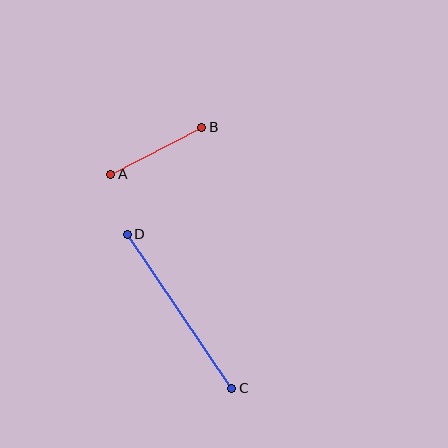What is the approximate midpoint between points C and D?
The midpoint is at approximately (179, 311) pixels.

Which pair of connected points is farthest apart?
Points C and D are farthest apart.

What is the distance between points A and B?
The distance is approximately 102 pixels.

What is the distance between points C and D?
The distance is approximately 186 pixels.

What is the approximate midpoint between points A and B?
The midpoint is at approximately (156, 151) pixels.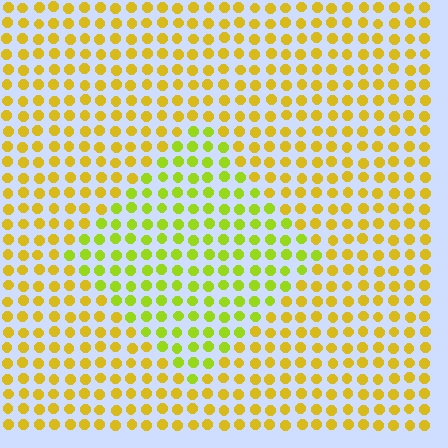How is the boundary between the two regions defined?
The boundary is defined purely by a slight shift in hue (about 30 degrees). Spacing, size, and orientation are identical on both sides.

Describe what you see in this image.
The image is filled with small yellow elements in a uniform arrangement. A diamond-shaped region is visible where the elements are tinted to a slightly different hue, forming a subtle color boundary.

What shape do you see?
I see a diamond.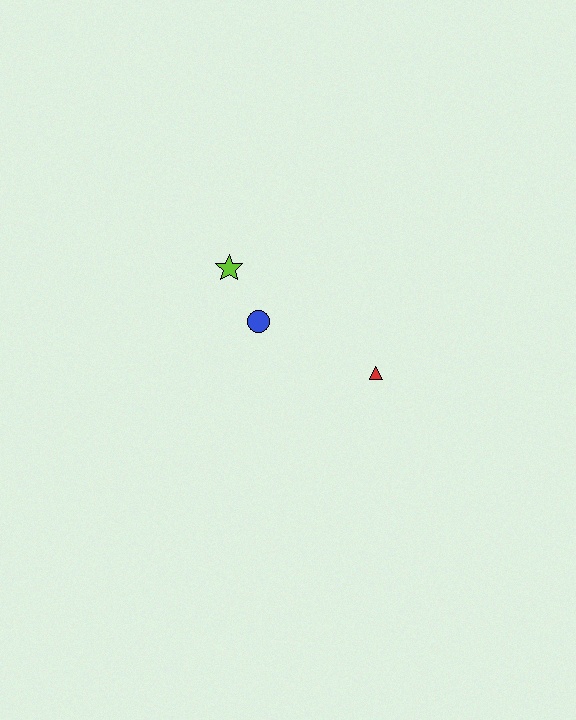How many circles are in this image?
There is 1 circle.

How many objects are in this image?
There are 3 objects.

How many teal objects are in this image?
There are no teal objects.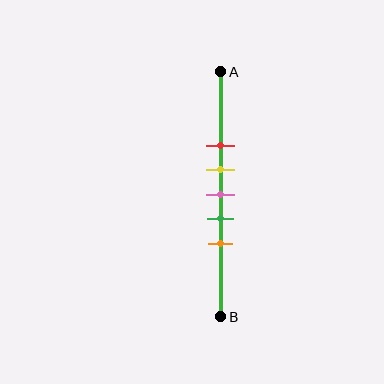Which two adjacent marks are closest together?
The yellow and pink marks are the closest adjacent pair.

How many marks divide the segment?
There are 5 marks dividing the segment.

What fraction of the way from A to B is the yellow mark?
The yellow mark is approximately 40% (0.4) of the way from A to B.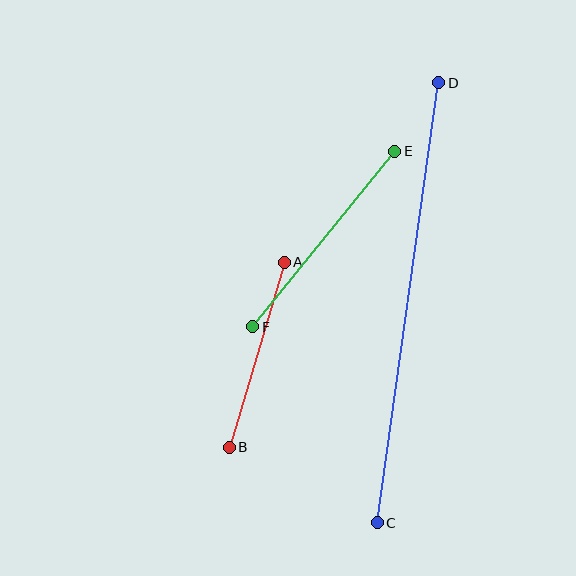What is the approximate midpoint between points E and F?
The midpoint is at approximately (324, 239) pixels.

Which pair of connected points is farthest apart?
Points C and D are farthest apart.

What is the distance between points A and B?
The distance is approximately 193 pixels.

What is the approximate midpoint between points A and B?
The midpoint is at approximately (257, 355) pixels.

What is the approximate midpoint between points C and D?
The midpoint is at approximately (408, 303) pixels.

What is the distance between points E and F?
The distance is approximately 225 pixels.